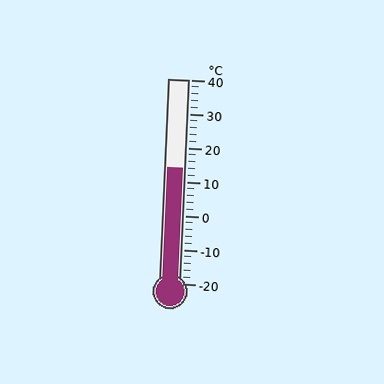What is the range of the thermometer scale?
The thermometer scale ranges from -20°C to 40°C.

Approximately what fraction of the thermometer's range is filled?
The thermometer is filled to approximately 55% of its range.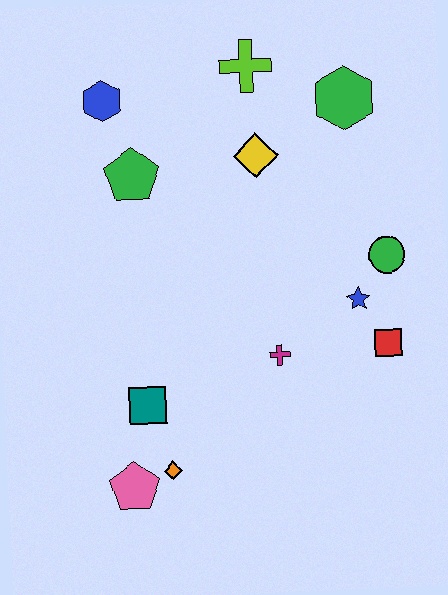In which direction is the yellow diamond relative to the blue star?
The yellow diamond is above the blue star.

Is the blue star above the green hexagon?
No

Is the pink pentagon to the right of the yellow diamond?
No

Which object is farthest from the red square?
The blue hexagon is farthest from the red square.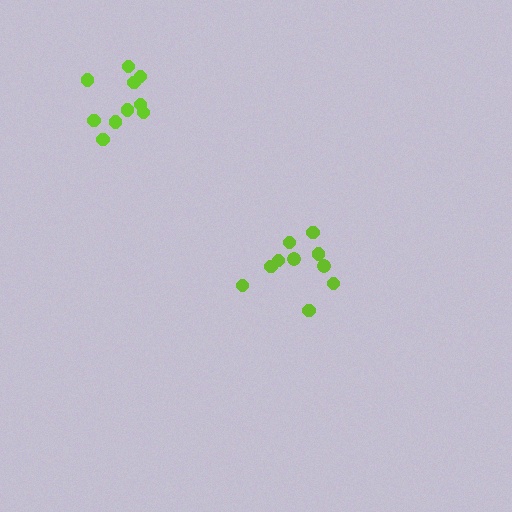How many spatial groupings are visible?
There are 2 spatial groupings.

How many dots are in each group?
Group 1: 10 dots, Group 2: 10 dots (20 total).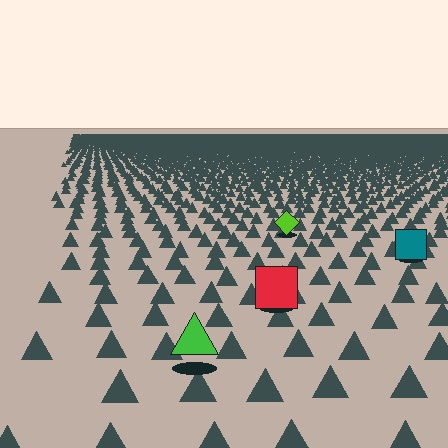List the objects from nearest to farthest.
From nearest to farthest: the green triangle, the red square, the teal square, the lime diamond.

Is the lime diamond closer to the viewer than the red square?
No. The red square is closer — you can tell from the texture gradient: the ground texture is coarser near it.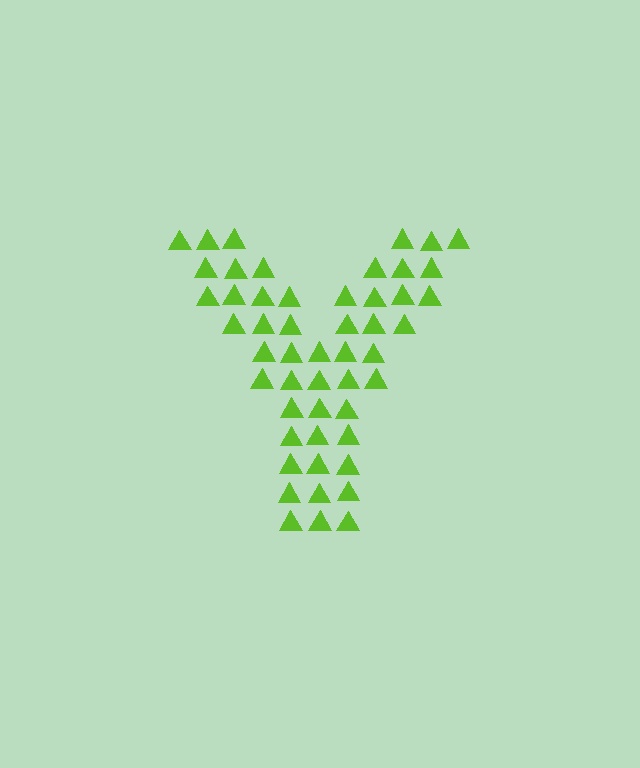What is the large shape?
The large shape is the letter Y.